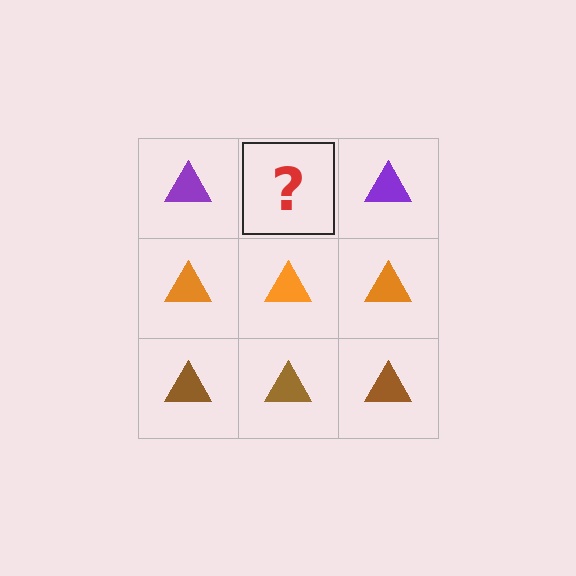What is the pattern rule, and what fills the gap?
The rule is that each row has a consistent color. The gap should be filled with a purple triangle.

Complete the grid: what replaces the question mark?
The question mark should be replaced with a purple triangle.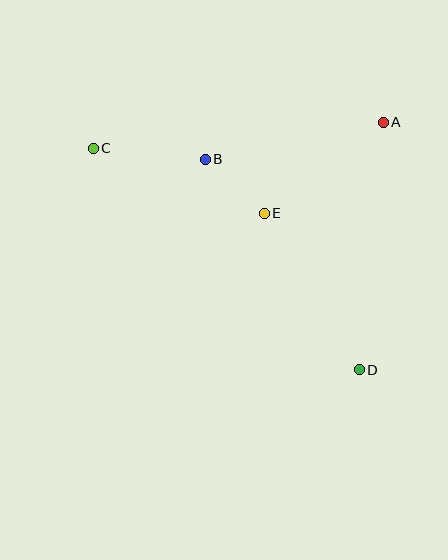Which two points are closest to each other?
Points B and E are closest to each other.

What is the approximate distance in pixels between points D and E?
The distance between D and E is approximately 183 pixels.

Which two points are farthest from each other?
Points C and D are farthest from each other.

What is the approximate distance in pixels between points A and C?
The distance between A and C is approximately 291 pixels.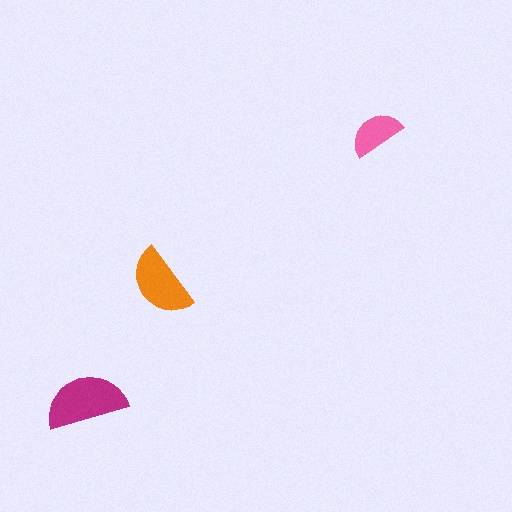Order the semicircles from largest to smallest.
the magenta one, the orange one, the pink one.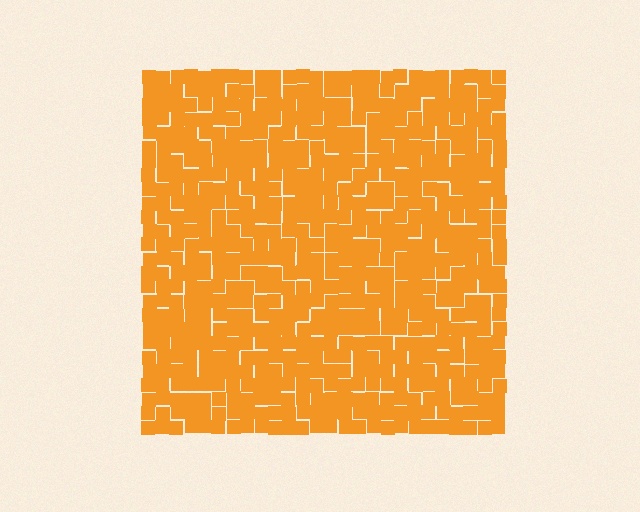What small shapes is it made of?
It is made of small squares.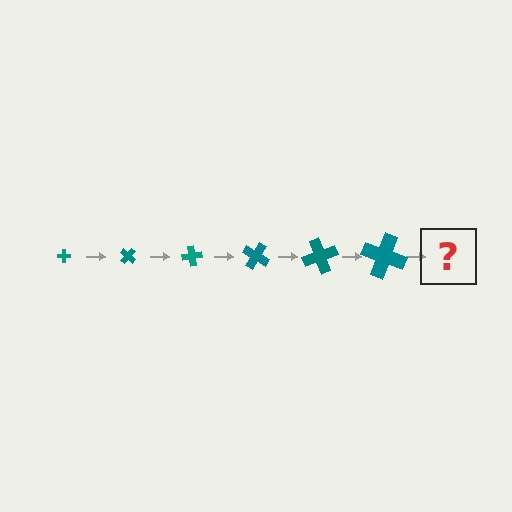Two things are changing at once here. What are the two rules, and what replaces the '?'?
The two rules are that the cross grows larger each step and it rotates 40 degrees each step. The '?' should be a cross, larger than the previous one and rotated 240 degrees from the start.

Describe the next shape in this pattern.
It should be a cross, larger than the previous one and rotated 240 degrees from the start.